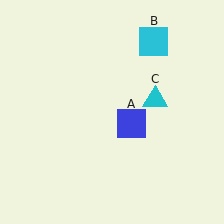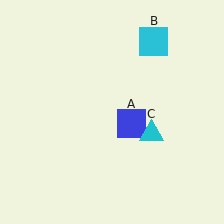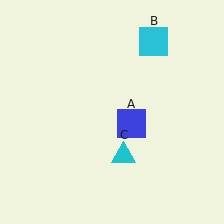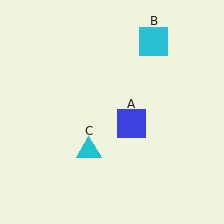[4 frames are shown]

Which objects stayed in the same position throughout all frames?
Blue square (object A) and cyan square (object B) remained stationary.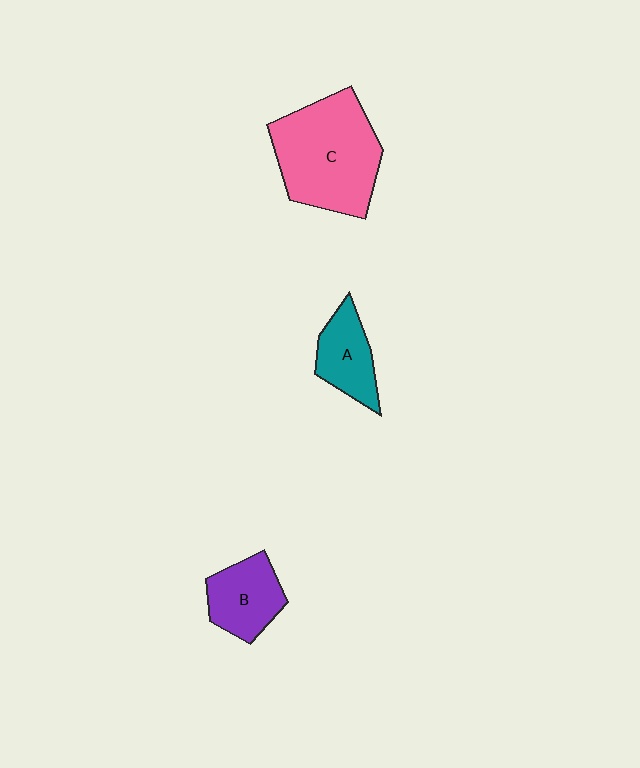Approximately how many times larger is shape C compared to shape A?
Approximately 2.3 times.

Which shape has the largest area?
Shape C (pink).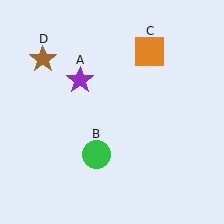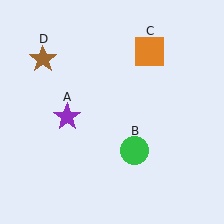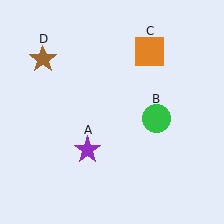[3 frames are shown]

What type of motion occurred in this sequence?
The purple star (object A), green circle (object B) rotated counterclockwise around the center of the scene.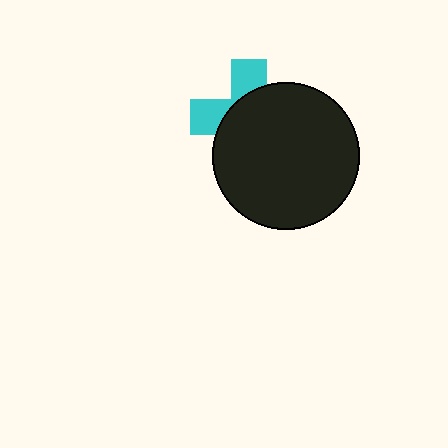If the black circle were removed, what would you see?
You would see the complete cyan cross.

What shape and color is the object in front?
The object in front is a black circle.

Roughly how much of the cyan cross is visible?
A small part of it is visible (roughly 34%).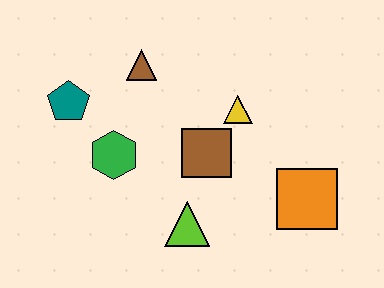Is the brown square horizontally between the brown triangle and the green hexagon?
No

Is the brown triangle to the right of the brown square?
No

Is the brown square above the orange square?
Yes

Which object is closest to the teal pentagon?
The green hexagon is closest to the teal pentagon.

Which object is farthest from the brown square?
The teal pentagon is farthest from the brown square.